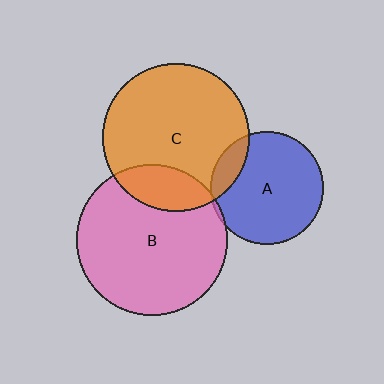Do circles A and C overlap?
Yes.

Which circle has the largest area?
Circle B (pink).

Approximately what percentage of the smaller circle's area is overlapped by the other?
Approximately 15%.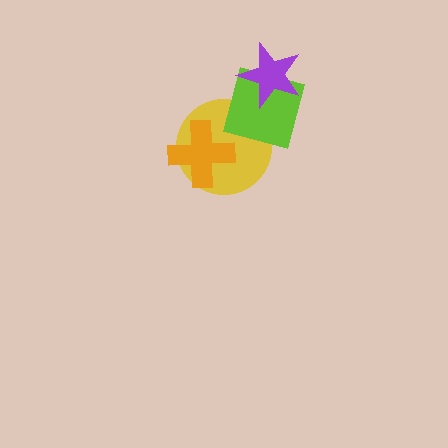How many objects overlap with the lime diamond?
2 objects overlap with the lime diamond.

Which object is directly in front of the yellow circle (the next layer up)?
The orange cross is directly in front of the yellow circle.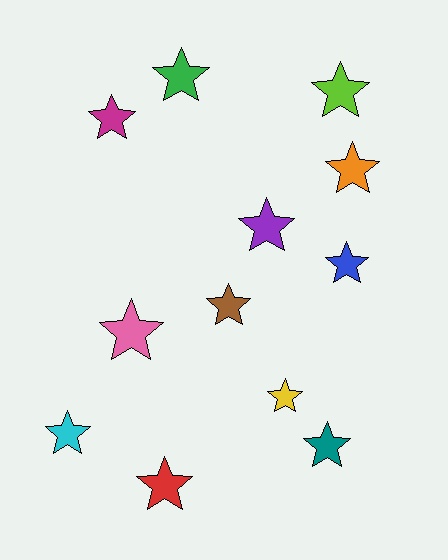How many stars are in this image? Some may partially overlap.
There are 12 stars.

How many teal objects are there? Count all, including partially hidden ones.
There is 1 teal object.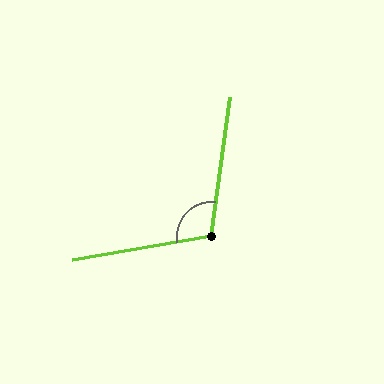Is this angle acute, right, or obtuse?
It is obtuse.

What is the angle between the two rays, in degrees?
Approximately 107 degrees.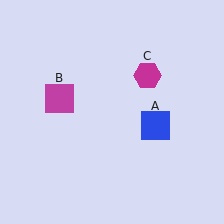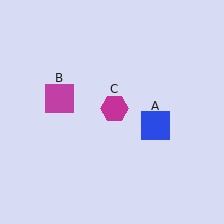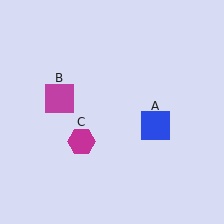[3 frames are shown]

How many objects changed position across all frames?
1 object changed position: magenta hexagon (object C).